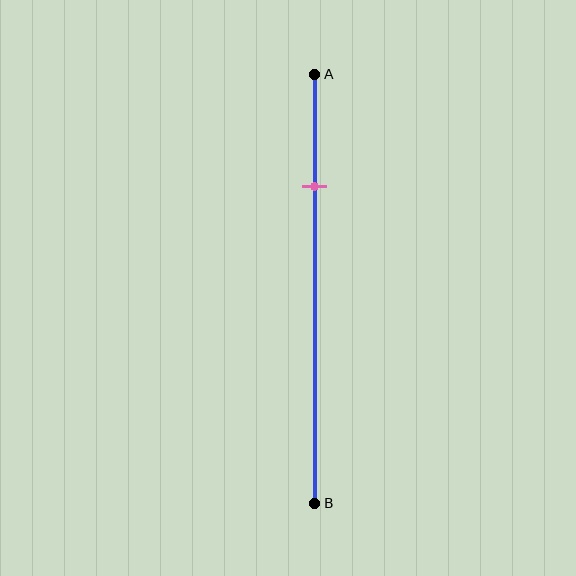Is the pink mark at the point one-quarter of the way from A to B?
Yes, the mark is approximately at the one-quarter point.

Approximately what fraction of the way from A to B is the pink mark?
The pink mark is approximately 25% of the way from A to B.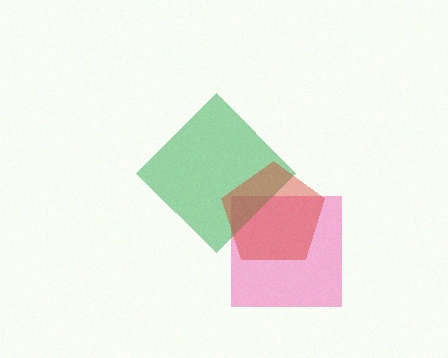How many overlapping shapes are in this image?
There are 3 overlapping shapes in the image.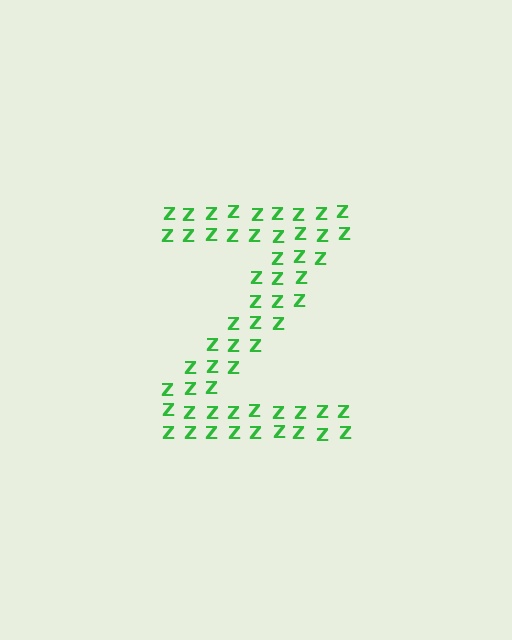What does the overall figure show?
The overall figure shows the letter Z.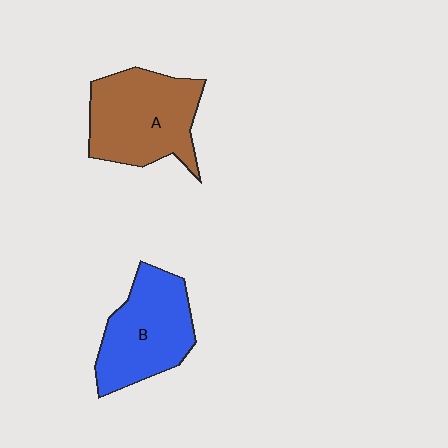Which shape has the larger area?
Shape A (brown).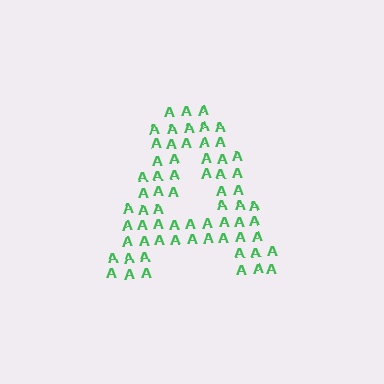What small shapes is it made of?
It is made of small letter A's.